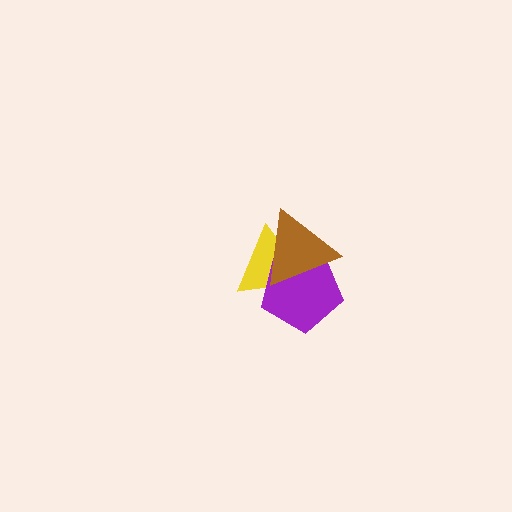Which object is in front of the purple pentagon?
The brown triangle is in front of the purple pentagon.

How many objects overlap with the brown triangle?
2 objects overlap with the brown triangle.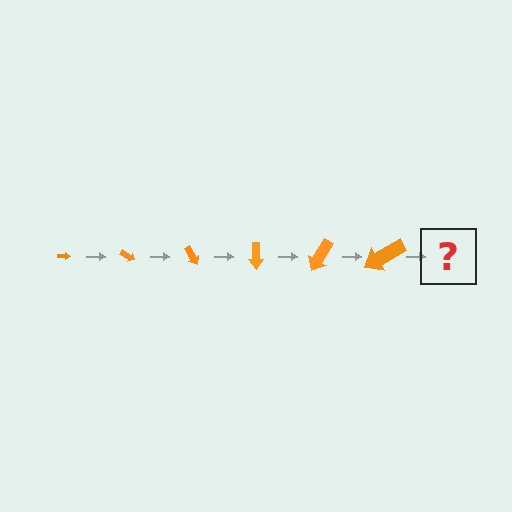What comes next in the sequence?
The next element should be an arrow, larger than the previous one and rotated 180 degrees from the start.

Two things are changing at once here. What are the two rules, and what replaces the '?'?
The two rules are that the arrow grows larger each step and it rotates 30 degrees each step. The '?' should be an arrow, larger than the previous one and rotated 180 degrees from the start.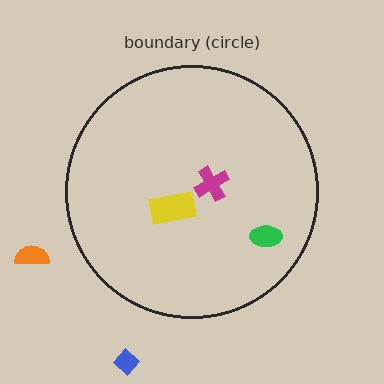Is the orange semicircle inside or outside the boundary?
Outside.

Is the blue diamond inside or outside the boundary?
Outside.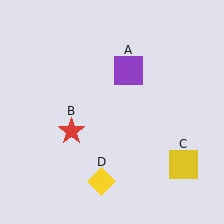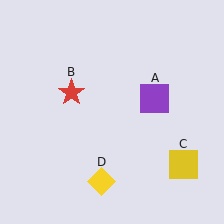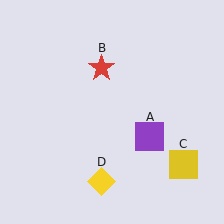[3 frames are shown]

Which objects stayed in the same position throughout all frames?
Yellow square (object C) and yellow diamond (object D) remained stationary.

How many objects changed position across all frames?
2 objects changed position: purple square (object A), red star (object B).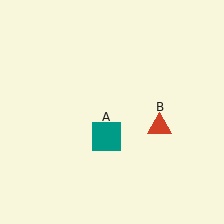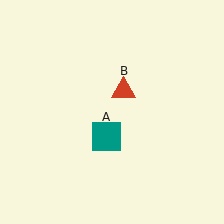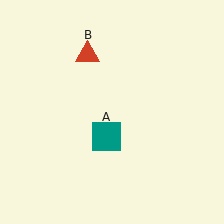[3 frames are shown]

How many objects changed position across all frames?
1 object changed position: red triangle (object B).